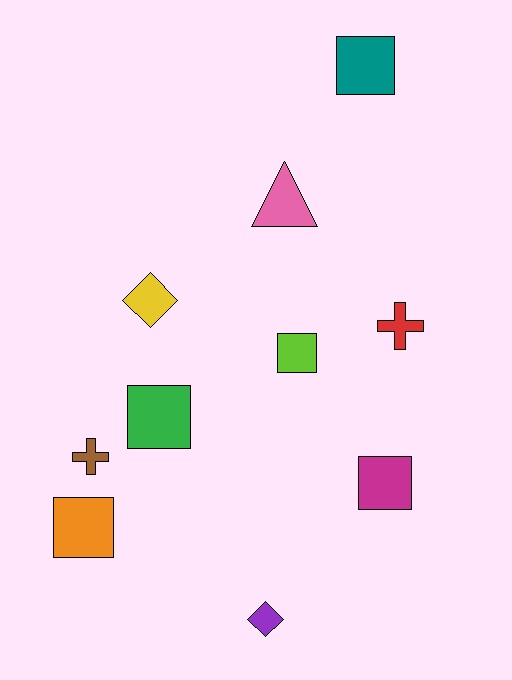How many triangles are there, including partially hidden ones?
There is 1 triangle.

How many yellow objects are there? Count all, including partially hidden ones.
There is 1 yellow object.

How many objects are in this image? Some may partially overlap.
There are 10 objects.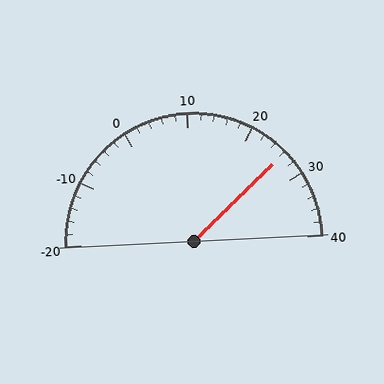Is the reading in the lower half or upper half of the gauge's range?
The reading is in the upper half of the range (-20 to 40).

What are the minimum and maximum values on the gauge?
The gauge ranges from -20 to 40.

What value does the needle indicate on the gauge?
The needle indicates approximately 26.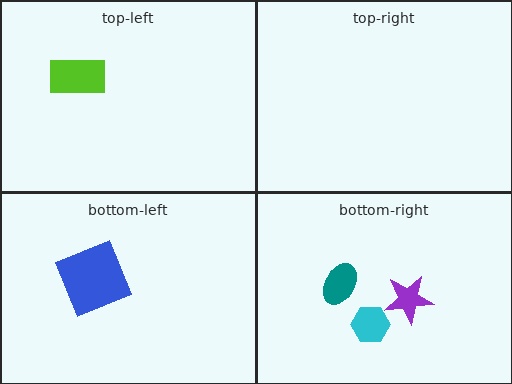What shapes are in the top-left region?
The lime rectangle.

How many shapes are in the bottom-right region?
3.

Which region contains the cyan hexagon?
The bottom-right region.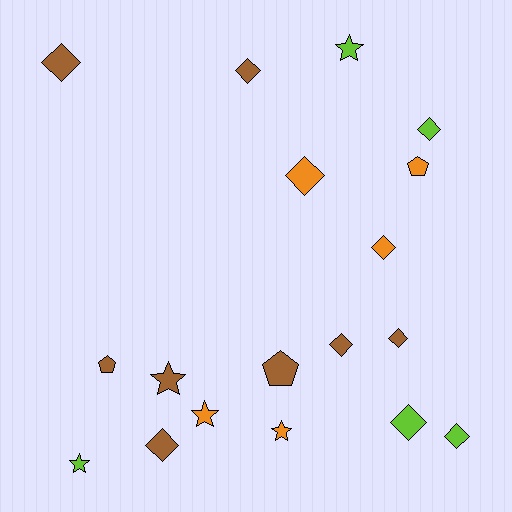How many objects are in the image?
There are 18 objects.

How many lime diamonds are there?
There are 3 lime diamonds.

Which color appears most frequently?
Brown, with 8 objects.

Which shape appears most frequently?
Diamond, with 10 objects.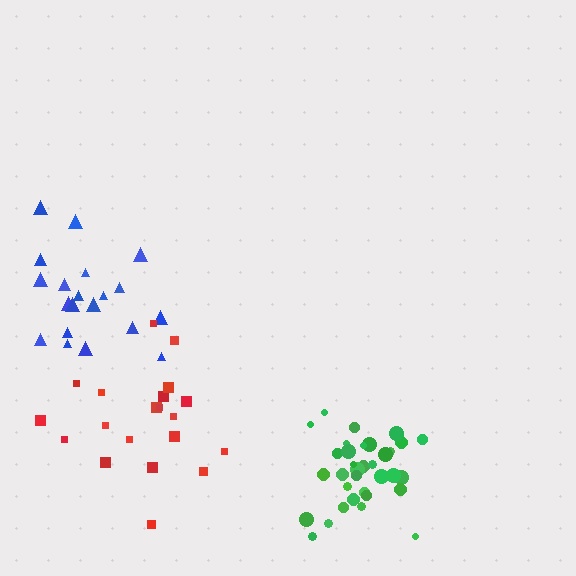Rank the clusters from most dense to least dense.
green, red, blue.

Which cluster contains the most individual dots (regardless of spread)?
Green (34).